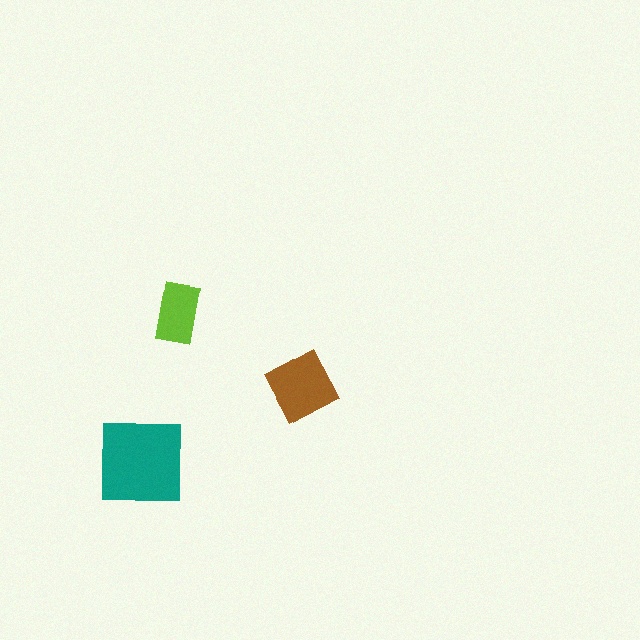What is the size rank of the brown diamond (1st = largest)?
2nd.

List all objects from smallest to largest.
The lime rectangle, the brown diamond, the teal square.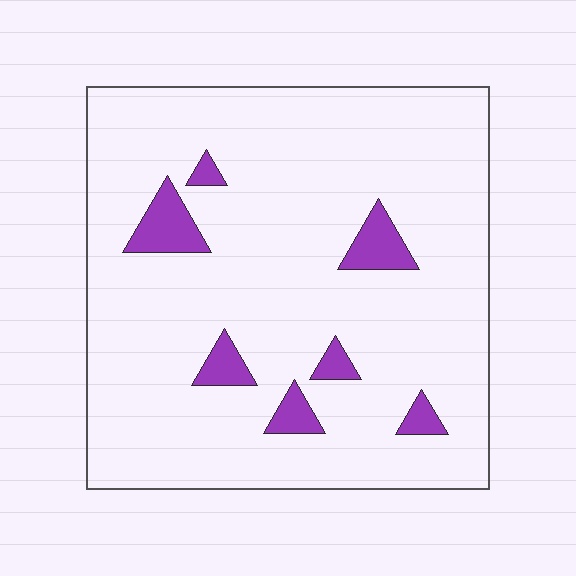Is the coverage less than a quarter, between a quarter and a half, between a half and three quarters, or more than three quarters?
Less than a quarter.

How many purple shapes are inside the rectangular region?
7.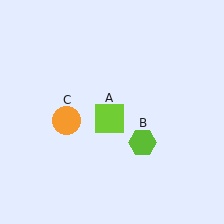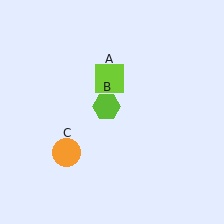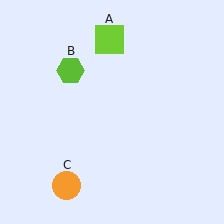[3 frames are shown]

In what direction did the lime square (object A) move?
The lime square (object A) moved up.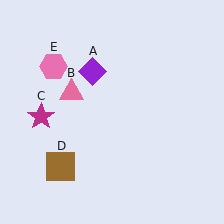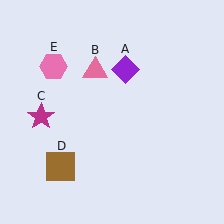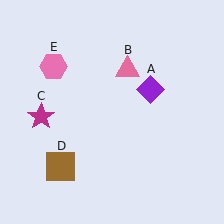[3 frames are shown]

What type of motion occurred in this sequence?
The purple diamond (object A), pink triangle (object B) rotated clockwise around the center of the scene.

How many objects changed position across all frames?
2 objects changed position: purple diamond (object A), pink triangle (object B).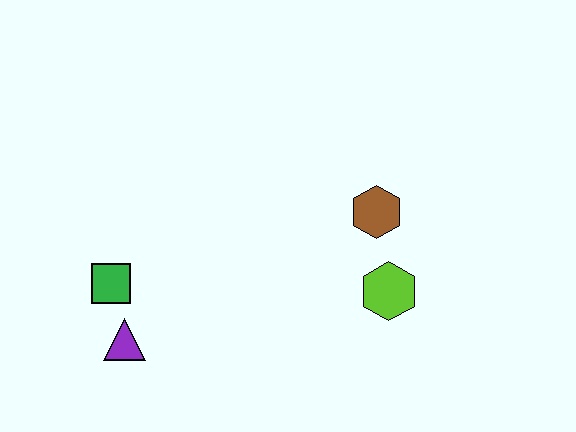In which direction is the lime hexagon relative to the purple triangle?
The lime hexagon is to the right of the purple triangle.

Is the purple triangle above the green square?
No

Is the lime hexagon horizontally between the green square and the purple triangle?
No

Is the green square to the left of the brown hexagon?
Yes